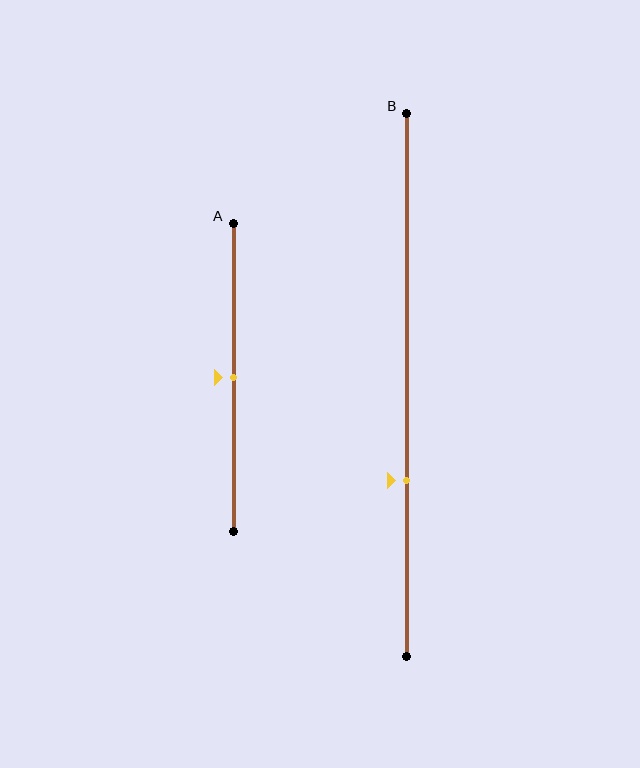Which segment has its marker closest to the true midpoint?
Segment A has its marker closest to the true midpoint.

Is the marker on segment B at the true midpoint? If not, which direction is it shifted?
No, the marker on segment B is shifted downward by about 18% of the segment length.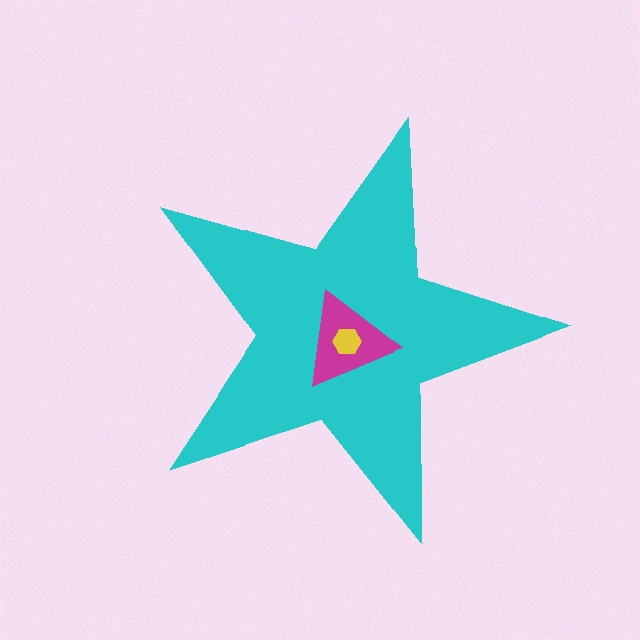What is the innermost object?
The yellow hexagon.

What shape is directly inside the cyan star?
The magenta triangle.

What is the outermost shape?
The cyan star.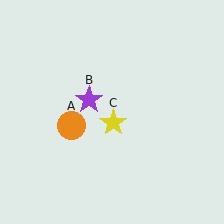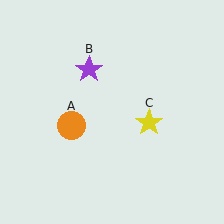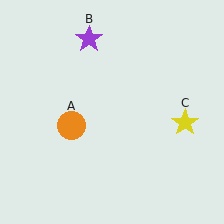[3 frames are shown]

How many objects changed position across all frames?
2 objects changed position: purple star (object B), yellow star (object C).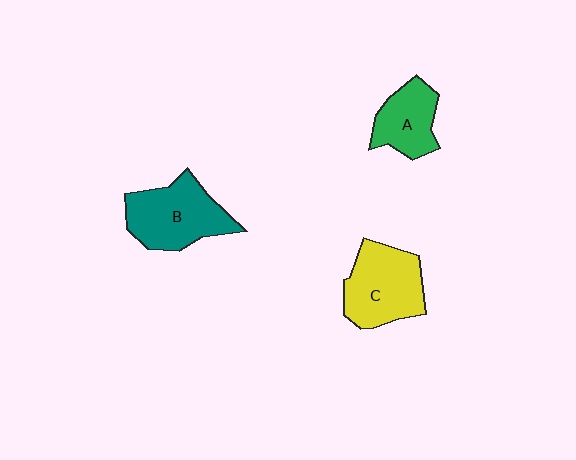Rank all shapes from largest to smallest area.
From largest to smallest: B (teal), C (yellow), A (green).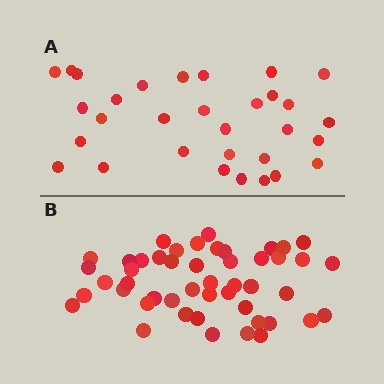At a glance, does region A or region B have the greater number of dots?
Region B (the bottom region) has more dots.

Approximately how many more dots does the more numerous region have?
Region B has approximately 15 more dots than region A.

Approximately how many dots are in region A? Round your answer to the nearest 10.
About 30 dots. (The exact count is 31, which rounds to 30.)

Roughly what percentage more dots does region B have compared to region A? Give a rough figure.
About 55% more.